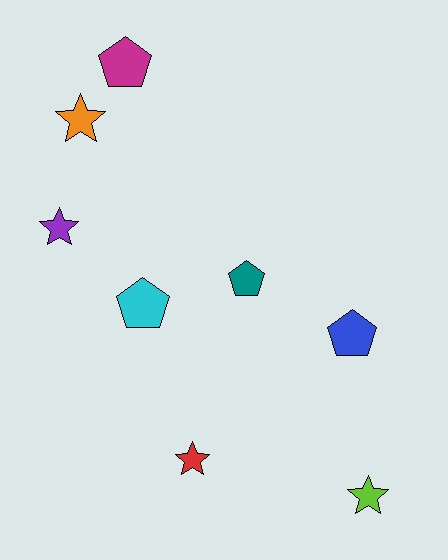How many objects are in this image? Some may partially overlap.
There are 8 objects.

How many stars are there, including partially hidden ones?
There are 4 stars.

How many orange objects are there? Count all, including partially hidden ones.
There is 1 orange object.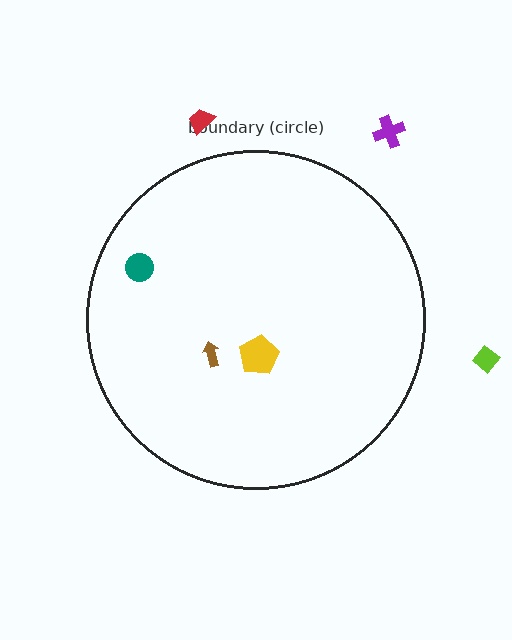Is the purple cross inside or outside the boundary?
Outside.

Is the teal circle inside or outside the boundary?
Inside.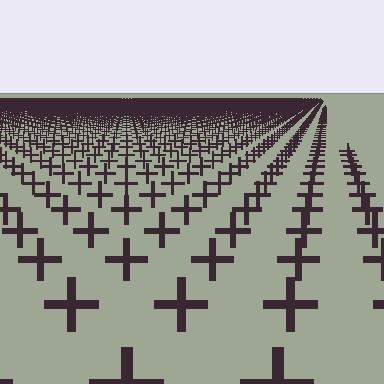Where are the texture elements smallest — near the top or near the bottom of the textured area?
Near the top.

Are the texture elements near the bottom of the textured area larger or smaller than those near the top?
Larger. Near the bottom, elements are closer to the viewer and appear at a bigger on-screen size.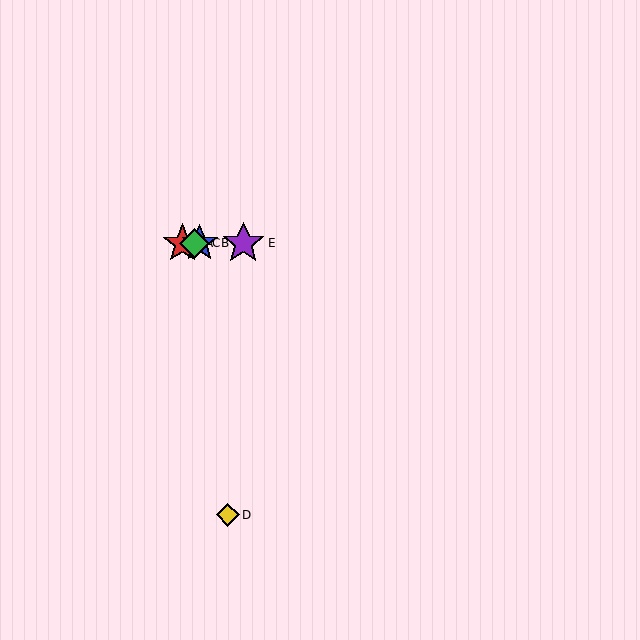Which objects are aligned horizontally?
Objects A, B, C, E are aligned horizontally.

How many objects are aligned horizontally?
4 objects (A, B, C, E) are aligned horizontally.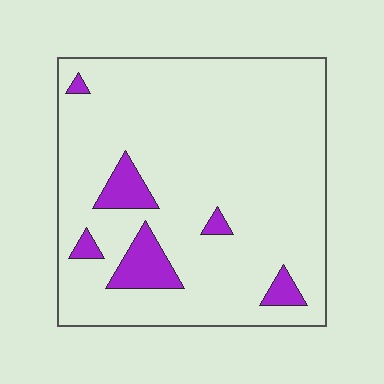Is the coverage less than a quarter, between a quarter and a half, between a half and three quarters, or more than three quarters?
Less than a quarter.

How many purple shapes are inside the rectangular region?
6.